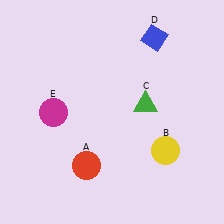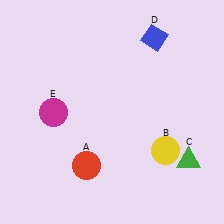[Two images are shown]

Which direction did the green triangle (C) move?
The green triangle (C) moved down.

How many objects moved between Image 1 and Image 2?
1 object moved between the two images.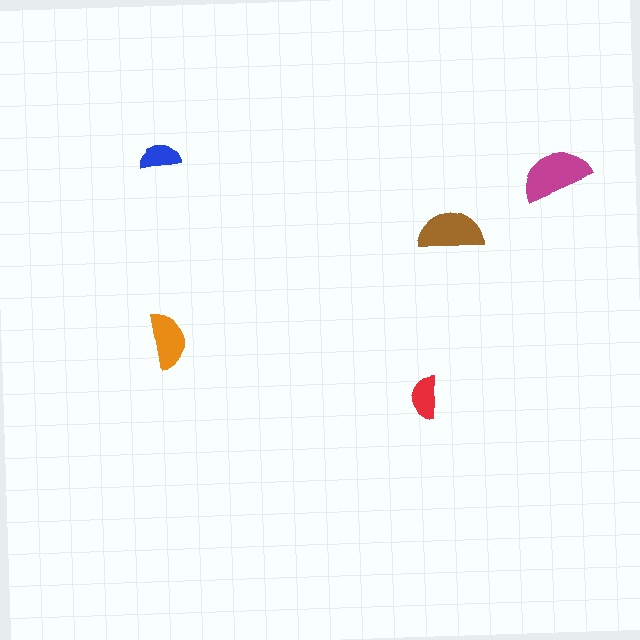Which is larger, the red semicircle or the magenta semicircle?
The magenta one.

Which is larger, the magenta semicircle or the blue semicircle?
The magenta one.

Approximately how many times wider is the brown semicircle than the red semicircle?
About 1.5 times wider.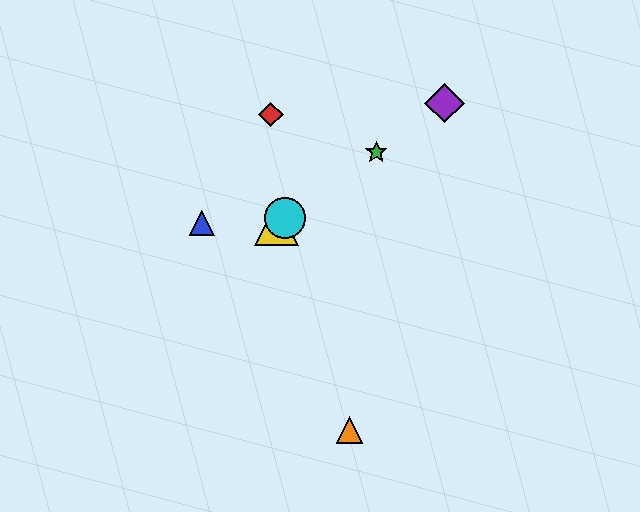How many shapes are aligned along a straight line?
4 shapes (the green star, the yellow triangle, the purple diamond, the cyan circle) are aligned along a straight line.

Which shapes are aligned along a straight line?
The green star, the yellow triangle, the purple diamond, the cyan circle are aligned along a straight line.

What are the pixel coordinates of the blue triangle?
The blue triangle is at (202, 223).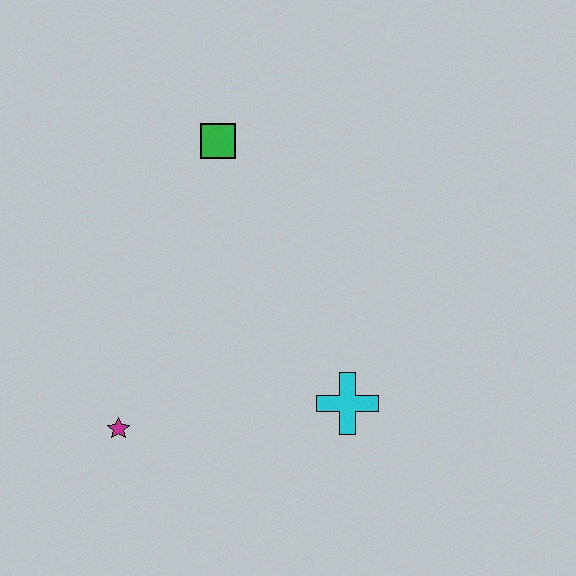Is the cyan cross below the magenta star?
No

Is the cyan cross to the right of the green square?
Yes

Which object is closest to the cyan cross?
The magenta star is closest to the cyan cross.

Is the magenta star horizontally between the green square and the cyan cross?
No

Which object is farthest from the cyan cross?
The green square is farthest from the cyan cross.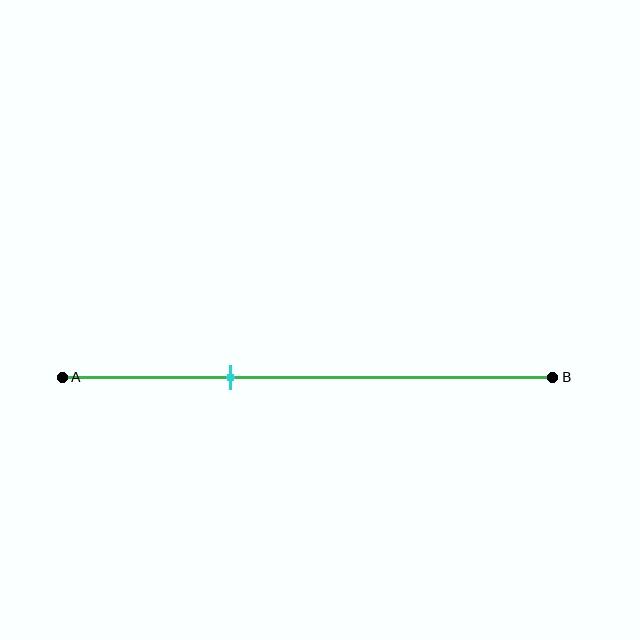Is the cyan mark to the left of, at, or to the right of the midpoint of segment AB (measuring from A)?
The cyan mark is to the left of the midpoint of segment AB.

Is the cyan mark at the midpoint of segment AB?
No, the mark is at about 35% from A, not at the 50% midpoint.